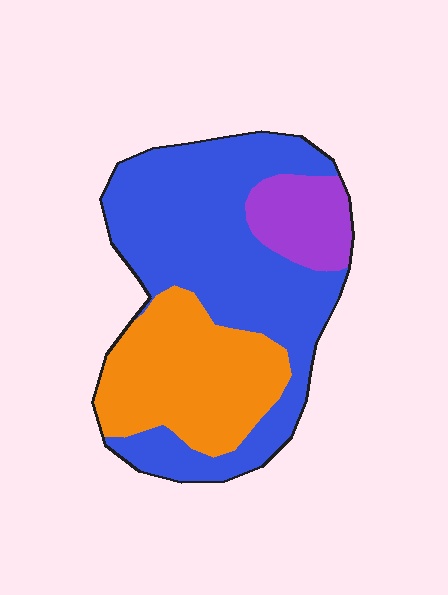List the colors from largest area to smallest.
From largest to smallest: blue, orange, purple.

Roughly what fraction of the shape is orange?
Orange takes up about one third (1/3) of the shape.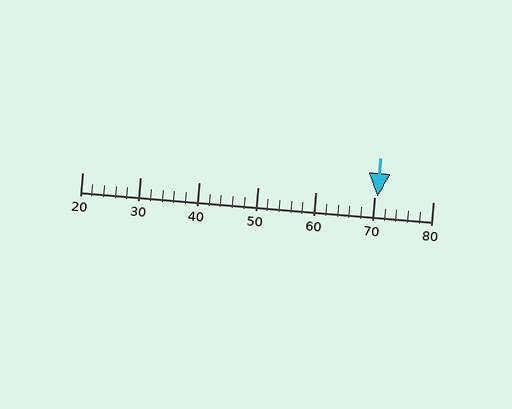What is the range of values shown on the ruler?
The ruler shows values from 20 to 80.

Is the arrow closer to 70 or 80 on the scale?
The arrow is closer to 70.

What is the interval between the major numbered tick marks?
The major tick marks are spaced 10 units apart.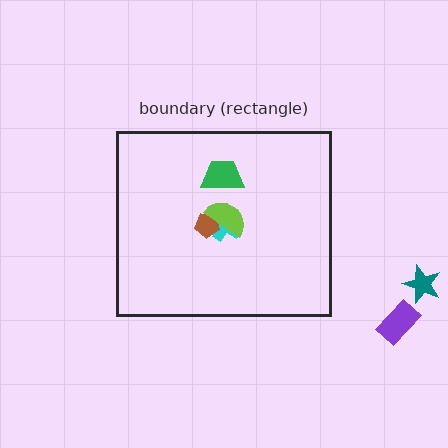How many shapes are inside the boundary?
4 inside, 2 outside.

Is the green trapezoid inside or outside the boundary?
Inside.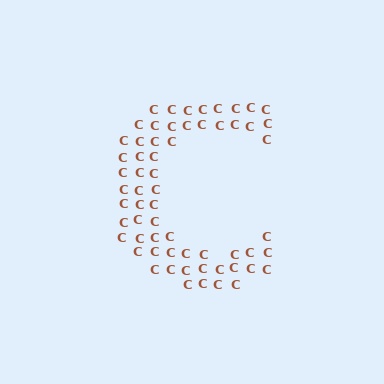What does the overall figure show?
The overall figure shows the letter C.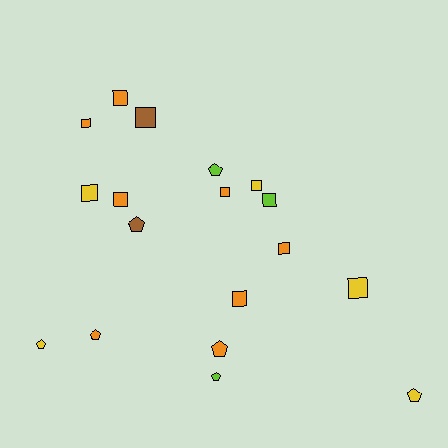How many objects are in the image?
There are 18 objects.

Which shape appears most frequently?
Square, with 11 objects.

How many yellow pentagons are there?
There are 2 yellow pentagons.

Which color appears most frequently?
Orange, with 8 objects.